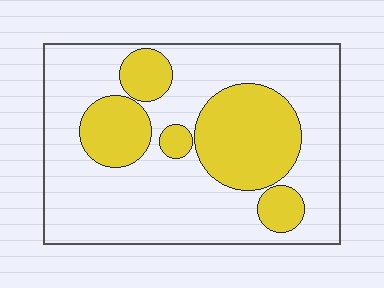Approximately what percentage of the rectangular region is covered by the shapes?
Approximately 30%.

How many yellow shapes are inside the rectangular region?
5.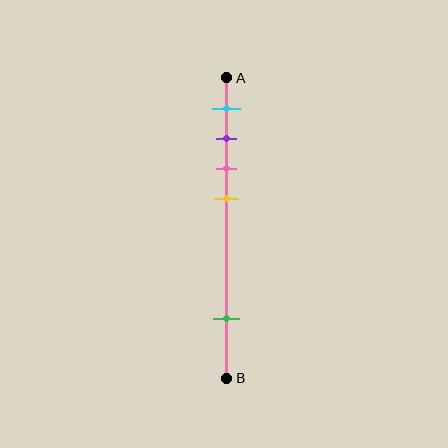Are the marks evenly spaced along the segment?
No, the marks are not evenly spaced.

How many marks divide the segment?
There are 5 marks dividing the segment.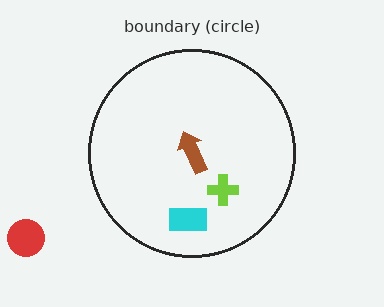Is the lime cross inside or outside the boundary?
Inside.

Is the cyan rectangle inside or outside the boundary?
Inside.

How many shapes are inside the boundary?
3 inside, 1 outside.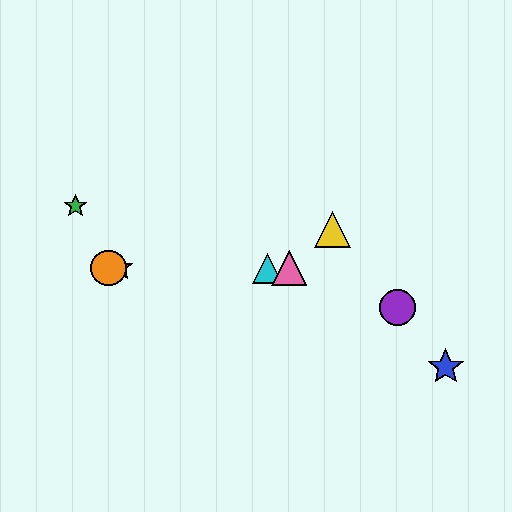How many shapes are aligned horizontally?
4 shapes (the red star, the orange circle, the cyan triangle, the pink triangle) are aligned horizontally.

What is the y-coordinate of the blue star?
The blue star is at y≈367.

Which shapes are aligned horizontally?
The red star, the orange circle, the cyan triangle, the pink triangle are aligned horizontally.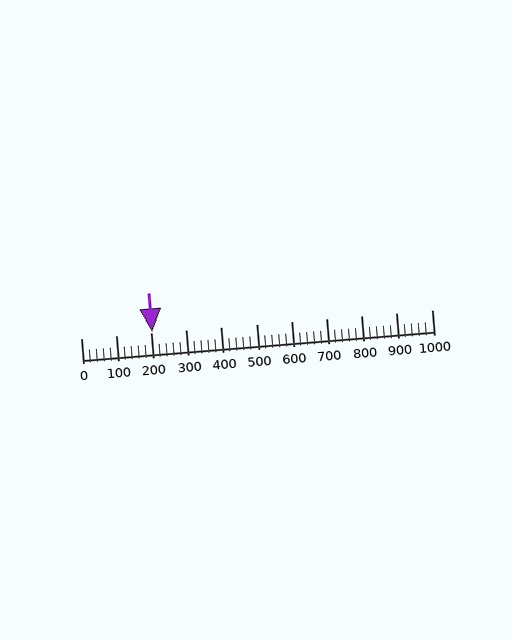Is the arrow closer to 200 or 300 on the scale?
The arrow is closer to 200.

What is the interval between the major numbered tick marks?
The major tick marks are spaced 100 units apart.